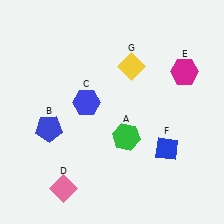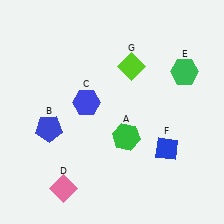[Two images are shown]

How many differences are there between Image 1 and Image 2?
There are 2 differences between the two images.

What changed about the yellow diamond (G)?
In Image 1, G is yellow. In Image 2, it changed to lime.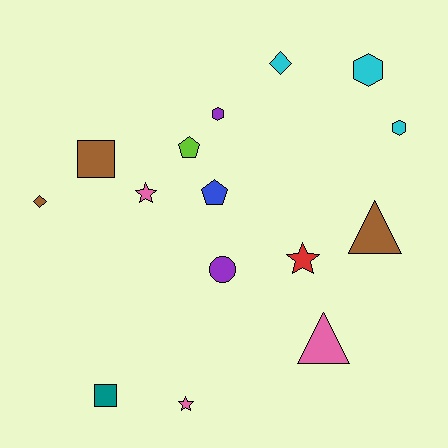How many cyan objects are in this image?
There are 3 cyan objects.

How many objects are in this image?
There are 15 objects.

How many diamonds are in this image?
There are 2 diamonds.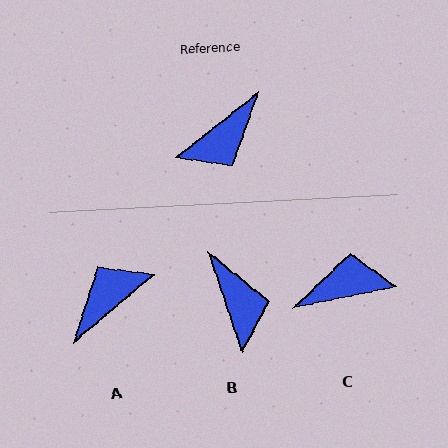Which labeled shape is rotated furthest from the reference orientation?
A, about 178 degrees away.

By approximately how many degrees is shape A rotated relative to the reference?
Approximately 178 degrees clockwise.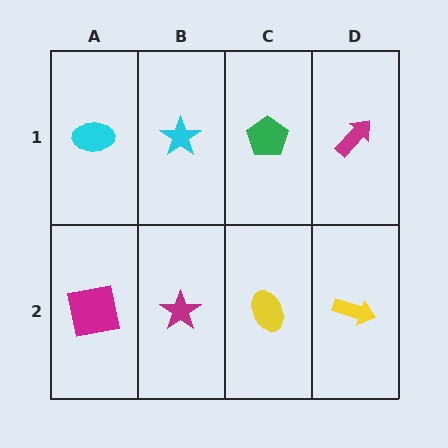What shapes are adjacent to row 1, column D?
A yellow arrow (row 2, column D), a green pentagon (row 1, column C).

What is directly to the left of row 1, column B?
A cyan ellipse.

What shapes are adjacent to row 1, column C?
A yellow ellipse (row 2, column C), a cyan star (row 1, column B), a magenta arrow (row 1, column D).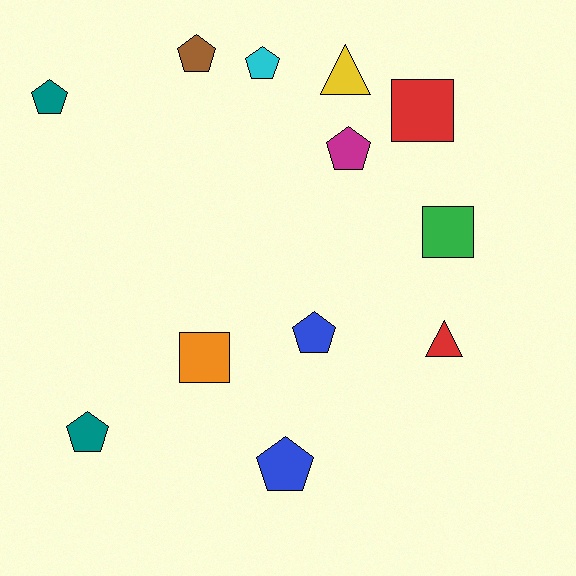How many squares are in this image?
There are 3 squares.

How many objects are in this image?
There are 12 objects.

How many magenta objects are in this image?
There is 1 magenta object.